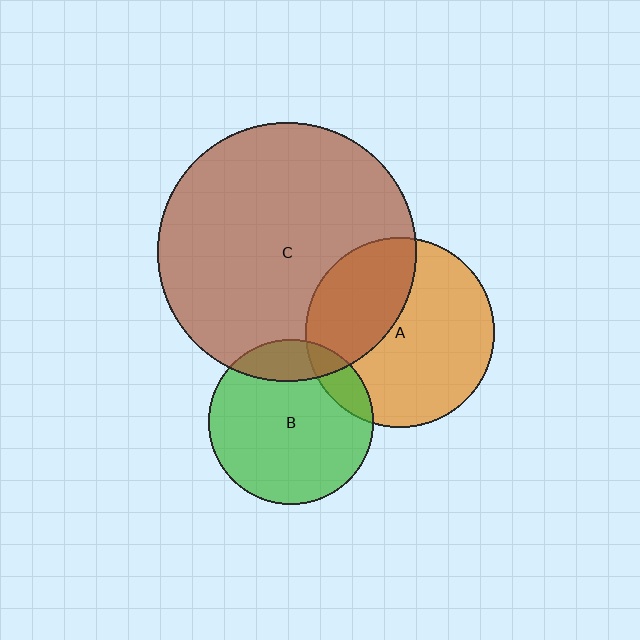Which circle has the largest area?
Circle C (brown).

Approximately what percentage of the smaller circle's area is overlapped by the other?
Approximately 15%.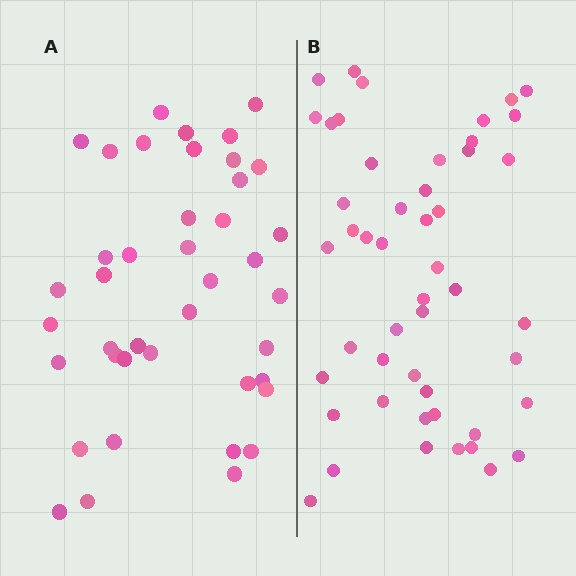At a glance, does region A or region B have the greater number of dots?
Region B (the right region) has more dots.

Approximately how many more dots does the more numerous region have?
Region B has roughly 8 or so more dots than region A.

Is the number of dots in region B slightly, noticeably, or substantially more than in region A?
Region B has only slightly more — the two regions are fairly close. The ratio is roughly 1.2 to 1.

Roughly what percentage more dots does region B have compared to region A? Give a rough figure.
About 20% more.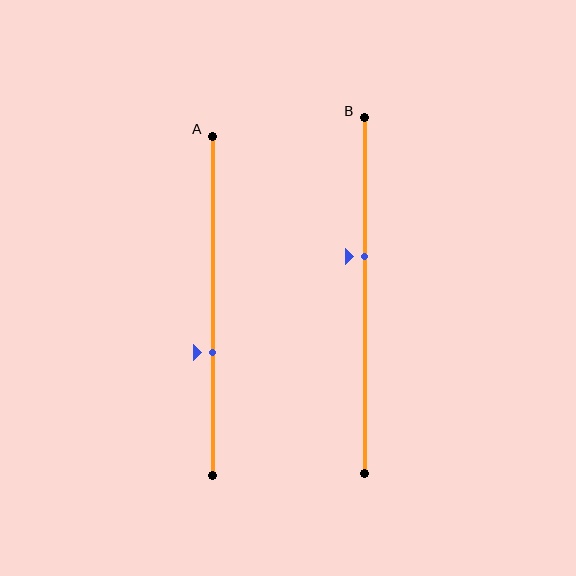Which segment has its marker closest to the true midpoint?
Segment B has its marker closest to the true midpoint.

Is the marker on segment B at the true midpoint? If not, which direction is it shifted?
No, the marker on segment B is shifted upward by about 11% of the segment length.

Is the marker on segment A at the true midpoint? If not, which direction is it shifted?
No, the marker on segment A is shifted downward by about 14% of the segment length.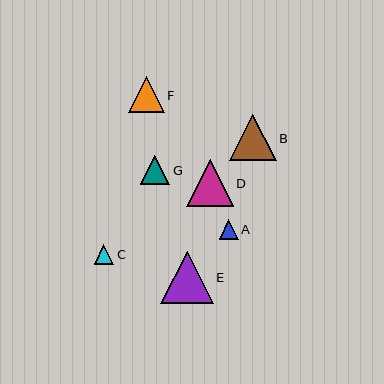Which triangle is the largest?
Triangle E is the largest with a size of approximately 52 pixels.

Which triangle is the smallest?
Triangle A is the smallest with a size of approximately 19 pixels.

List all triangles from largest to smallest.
From largest to smallest: E, B, D, F, G, C, A.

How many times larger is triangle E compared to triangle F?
Triangle E is approximately 1.5 times the size of triangle F.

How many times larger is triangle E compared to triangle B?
Triangle E is approximately 1.1 times the size of triangle B.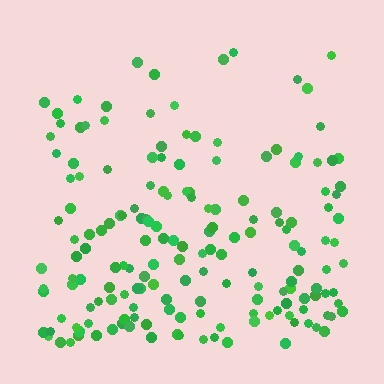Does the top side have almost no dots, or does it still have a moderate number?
Still a moderate number, just noticeably fewer than the bottom.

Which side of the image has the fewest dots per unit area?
The top.